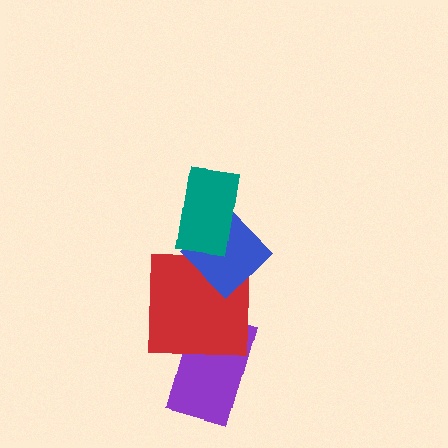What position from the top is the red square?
The red square is 3rd from the top.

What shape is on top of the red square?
The blue diamond is on top of the red square.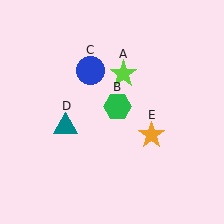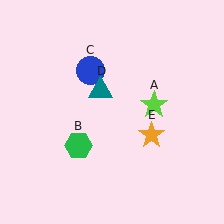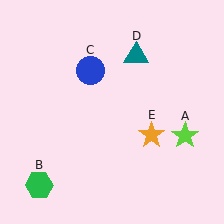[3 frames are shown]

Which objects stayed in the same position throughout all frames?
Blue circle (object C) and orange star (object E) remained stationary.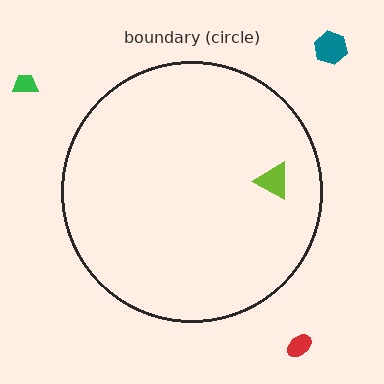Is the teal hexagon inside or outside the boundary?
Outside.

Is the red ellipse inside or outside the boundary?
Outside.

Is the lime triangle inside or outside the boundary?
Inside.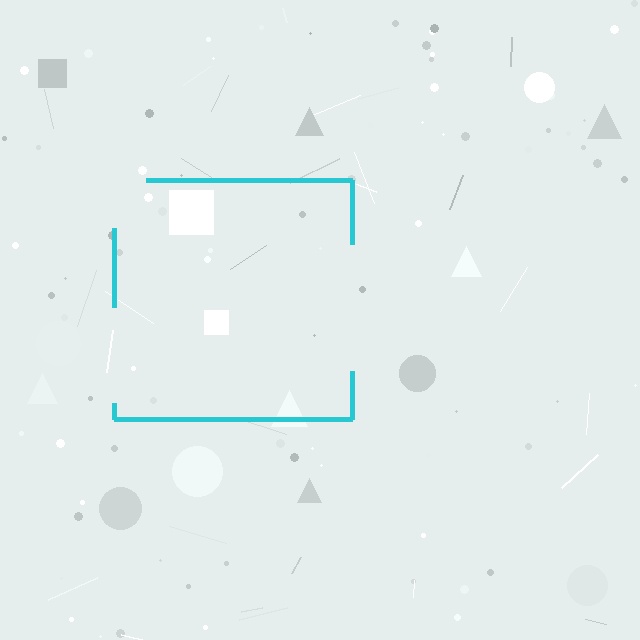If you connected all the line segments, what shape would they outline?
They would outline a square.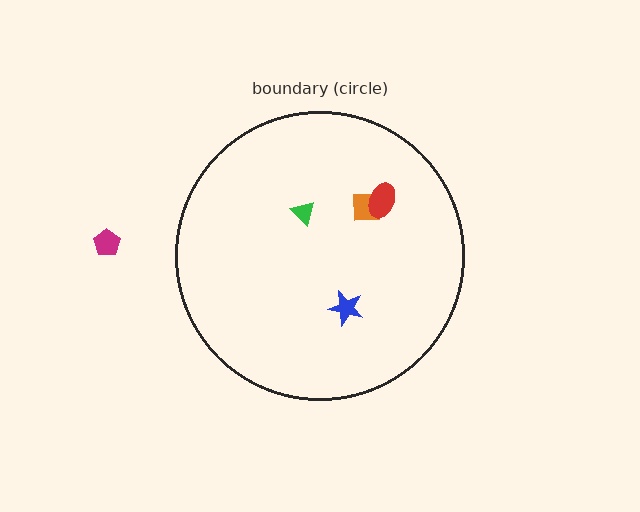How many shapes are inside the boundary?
4 inside, 1 outside.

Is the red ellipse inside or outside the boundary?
Inside.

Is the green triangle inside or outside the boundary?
Inside.